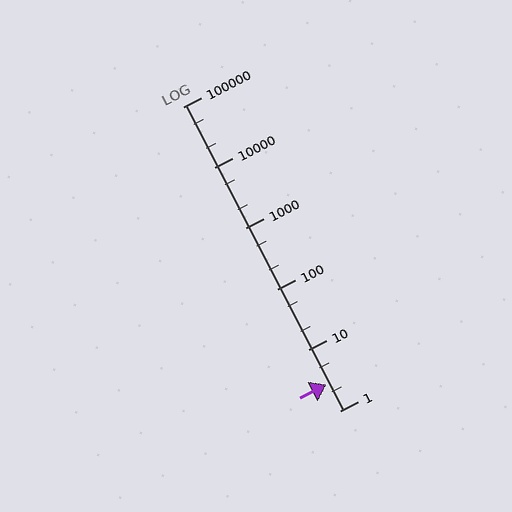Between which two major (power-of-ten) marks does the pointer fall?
The pointer is between 1 and 10.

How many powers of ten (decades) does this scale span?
The scale spans 5 decades, from 1 to 100000.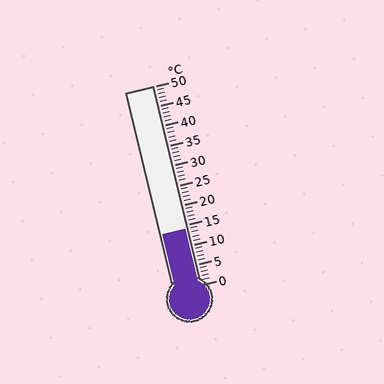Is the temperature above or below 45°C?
The temperature is below 45°C.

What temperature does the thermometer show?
The thermometer shows approximately 14°C.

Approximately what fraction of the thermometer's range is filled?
The thermometer is filled to approximately 30% of its range.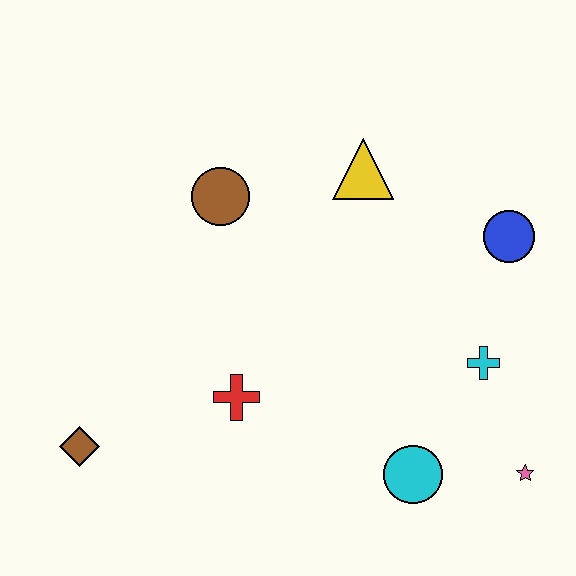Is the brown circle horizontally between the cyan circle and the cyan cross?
No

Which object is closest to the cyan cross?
The pink star is closest to the cyan cross.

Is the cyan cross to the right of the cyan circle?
Yes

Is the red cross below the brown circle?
Yes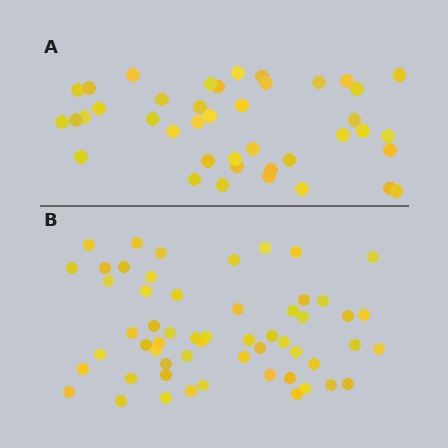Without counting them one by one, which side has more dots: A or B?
Region B (the bottom region) has more dots.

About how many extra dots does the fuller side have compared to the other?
Region B has approximately 15 more dots than region A.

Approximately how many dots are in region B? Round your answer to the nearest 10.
About 60 dots. (The exact count is 56, which rounds to 60.)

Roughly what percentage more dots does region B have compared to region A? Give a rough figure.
About 35% more.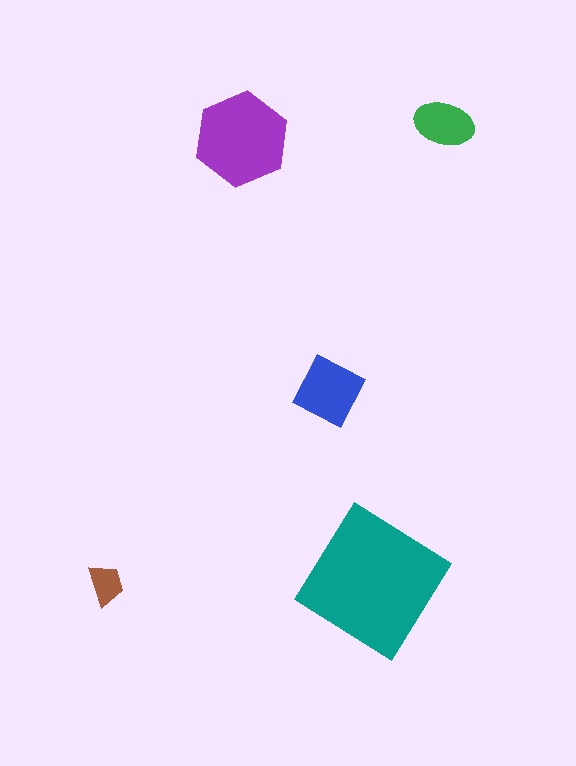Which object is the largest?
The teal diamond.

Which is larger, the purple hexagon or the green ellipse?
The purple hexagon.